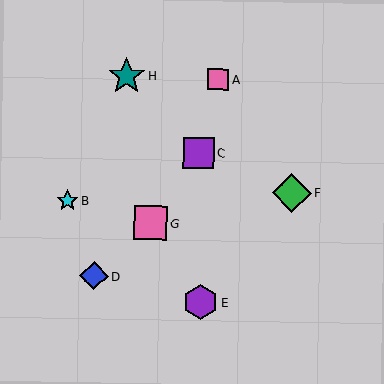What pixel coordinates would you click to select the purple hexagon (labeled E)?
Click at (201, 302) to select the purple hexagon E.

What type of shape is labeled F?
Shape F is a green diamond.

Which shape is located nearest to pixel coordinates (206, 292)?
The purple hexagon (labeled E) at (201, 302) is nearest to that location.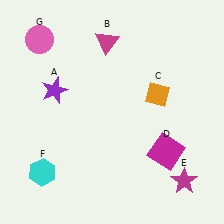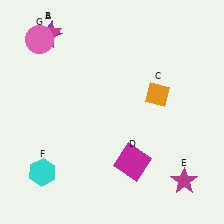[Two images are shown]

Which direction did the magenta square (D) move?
The magenta square (D) moved left.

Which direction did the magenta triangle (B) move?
The magenta triangle (B) moved left.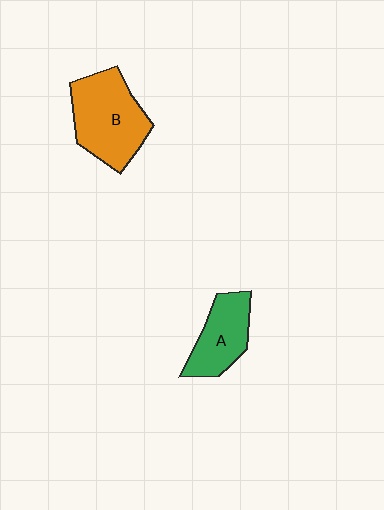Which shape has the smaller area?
Shape A (green).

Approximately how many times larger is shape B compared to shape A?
Approximately 1.5 times.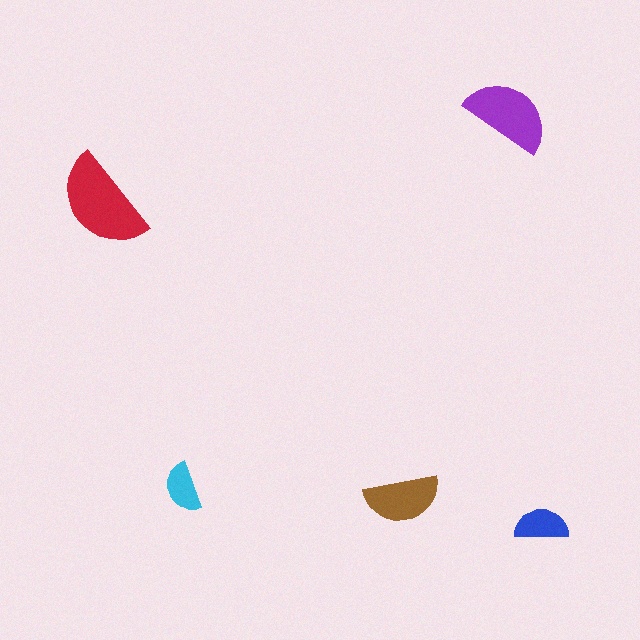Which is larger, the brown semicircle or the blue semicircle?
The brown one.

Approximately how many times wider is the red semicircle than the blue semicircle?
About 2 times wider.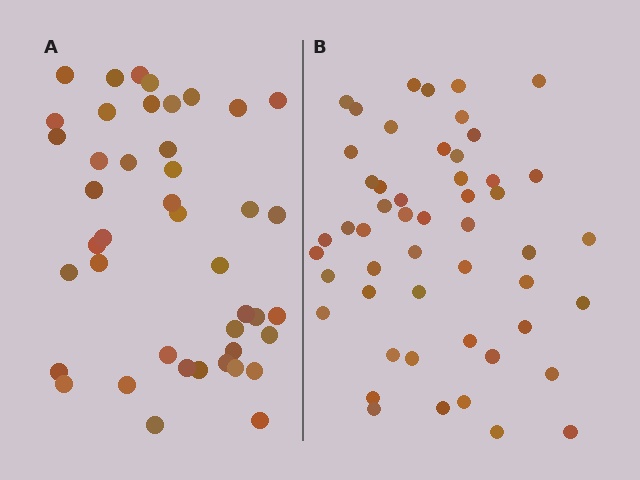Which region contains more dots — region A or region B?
Region B (the right region) has more dots.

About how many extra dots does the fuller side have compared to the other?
Region B has roughly 8 or so more dots than region A.